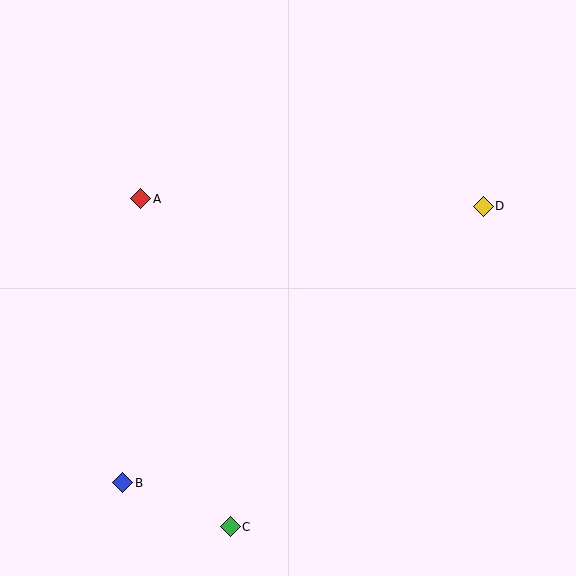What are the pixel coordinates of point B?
Point B is at (123, 483).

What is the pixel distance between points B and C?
The distance between B and C is 116 pixels.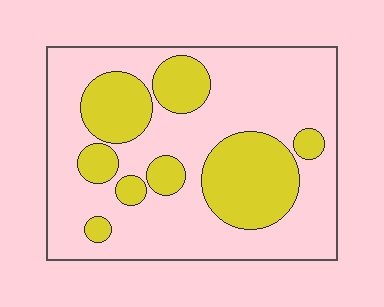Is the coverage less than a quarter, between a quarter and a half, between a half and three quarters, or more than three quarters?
Between a quarter and a half.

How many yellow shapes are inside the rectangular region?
8.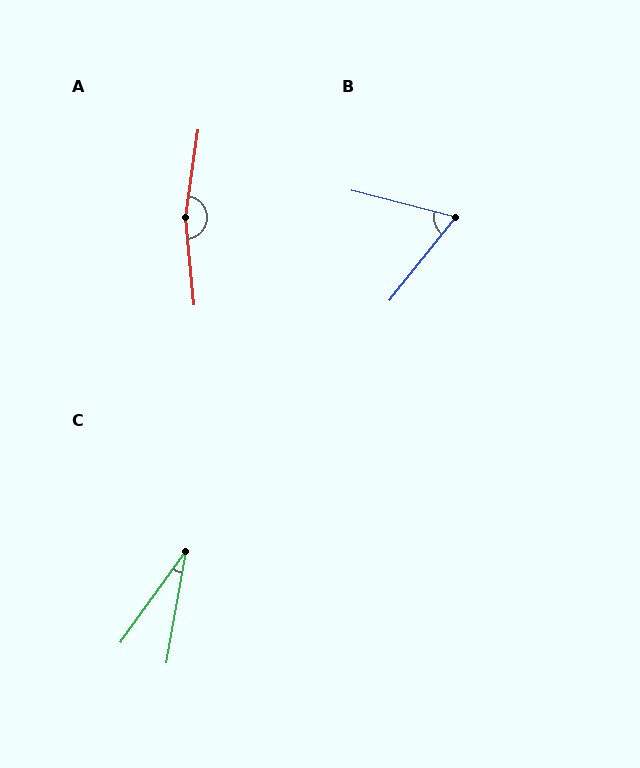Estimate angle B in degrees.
Approximately 65 degrees.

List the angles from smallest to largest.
C (25°), B (65°), A (167°).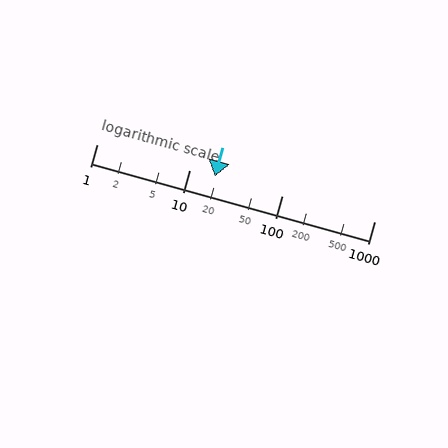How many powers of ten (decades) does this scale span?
The scale spans 3 decades, from 1 to 1000.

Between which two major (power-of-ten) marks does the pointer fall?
The pointer is between 10 and 100.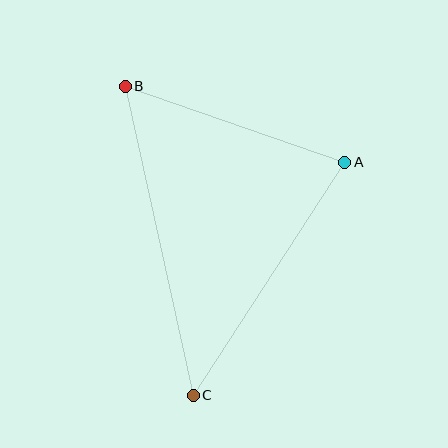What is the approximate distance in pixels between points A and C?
The distance between A and C is approximately 278 pixels.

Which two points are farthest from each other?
Points B and C are farthest from each other.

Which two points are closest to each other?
Points A and B are closest to each other.